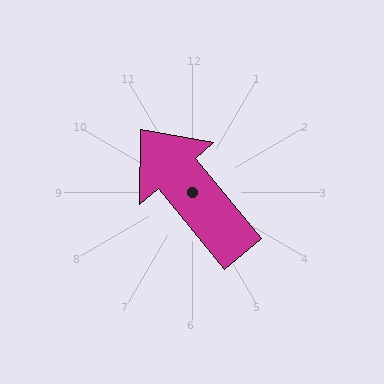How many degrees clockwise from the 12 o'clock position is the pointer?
Approximately 321 degrees.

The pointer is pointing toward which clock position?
Roughly 11 o'clock.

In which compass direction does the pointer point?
Northwest.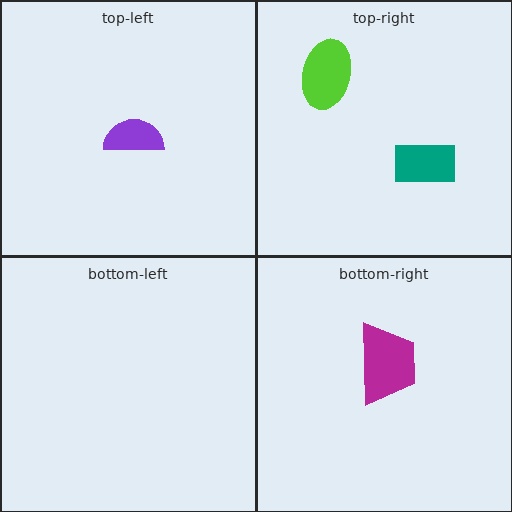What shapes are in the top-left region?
The purple semicircle.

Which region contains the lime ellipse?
The top-right region.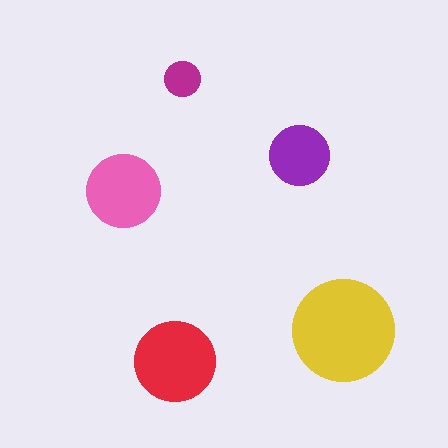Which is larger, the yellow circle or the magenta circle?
The yellow one.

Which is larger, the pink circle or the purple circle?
The pink one.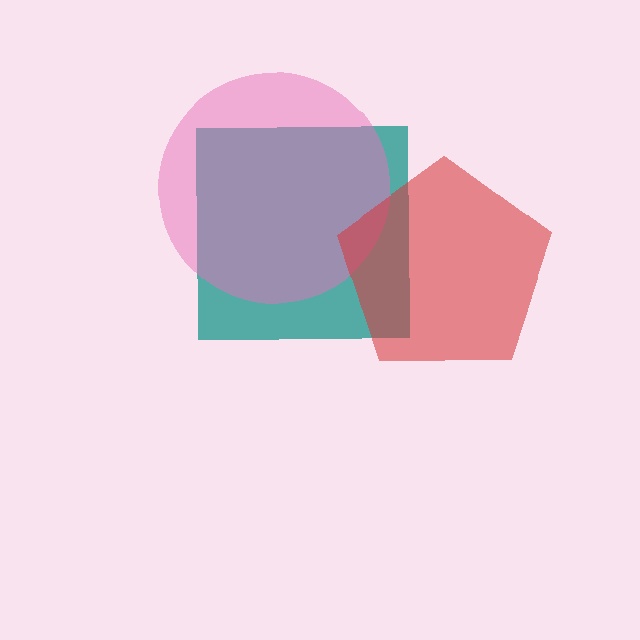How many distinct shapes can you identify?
There are 3 distinct shapes: a teal square, a pink circle, a red pentagon.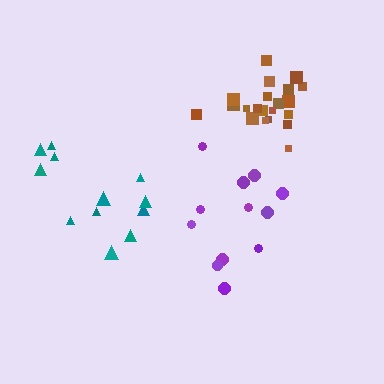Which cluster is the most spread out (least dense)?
Purple.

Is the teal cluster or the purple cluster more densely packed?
Teal.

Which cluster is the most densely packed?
Brown.